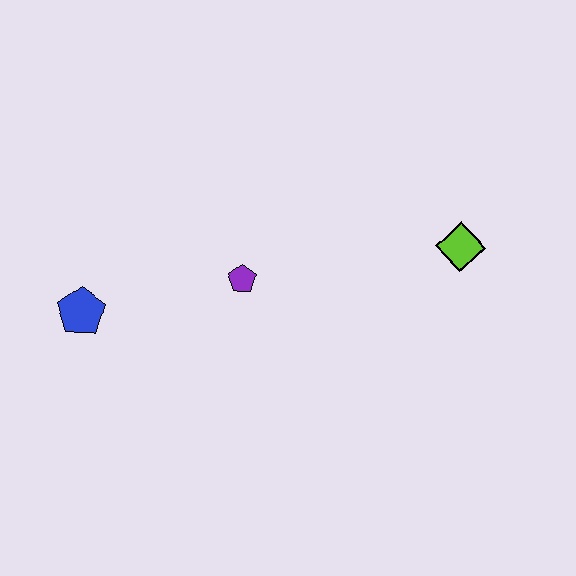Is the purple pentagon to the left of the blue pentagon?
No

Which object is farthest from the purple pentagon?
The lime diamond is farthest from the purple pentagon.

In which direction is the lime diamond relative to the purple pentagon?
The lime diamond is to the right of the purple pentagon.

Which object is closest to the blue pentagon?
The purple pentagon is closest to the blue pentagon.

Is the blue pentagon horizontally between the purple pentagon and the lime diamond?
No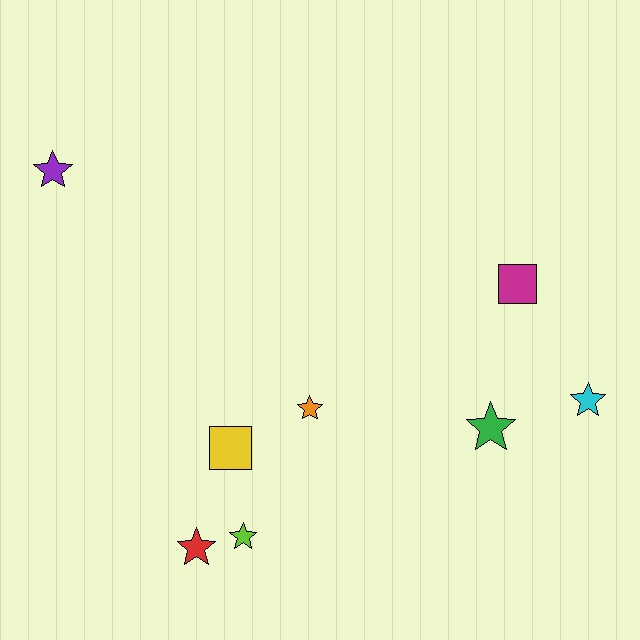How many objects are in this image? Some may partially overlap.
There are 8 objects.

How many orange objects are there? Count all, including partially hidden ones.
There is 1 orange object.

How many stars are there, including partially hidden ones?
There are 6 stars.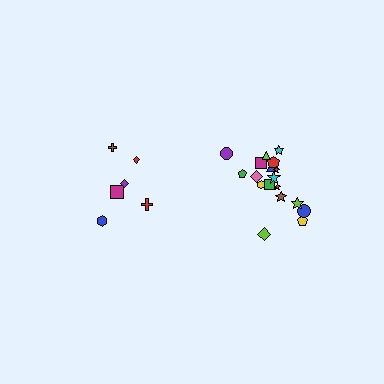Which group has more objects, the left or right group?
The right group.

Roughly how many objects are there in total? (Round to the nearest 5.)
Roughly 25 objects in total.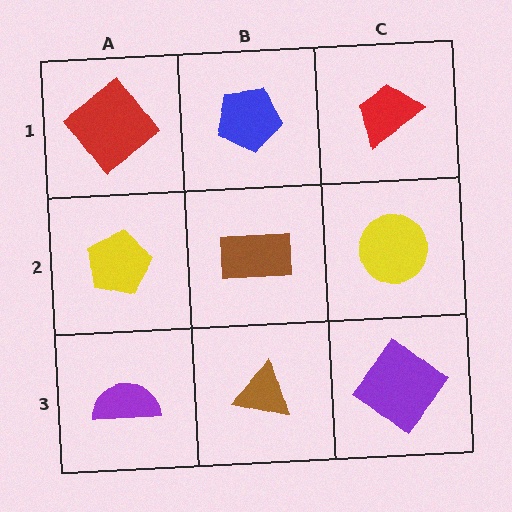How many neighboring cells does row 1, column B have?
3.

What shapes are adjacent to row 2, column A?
A red diamond (row 1, column A), a purple semicircle (row 3, column A), a brown rectangle (row 2, column B).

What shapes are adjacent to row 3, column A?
A yellow pentagon (row 2, column A), a brown triangle (row 3, column B).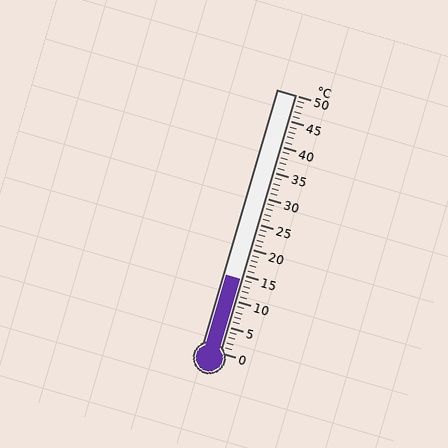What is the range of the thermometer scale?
The thermometer scale ranges from 0°C to 50°C.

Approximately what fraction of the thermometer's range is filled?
The thermometer is filled to approximately 30% of its range.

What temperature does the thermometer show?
The thermometer shows approximately 14°C.